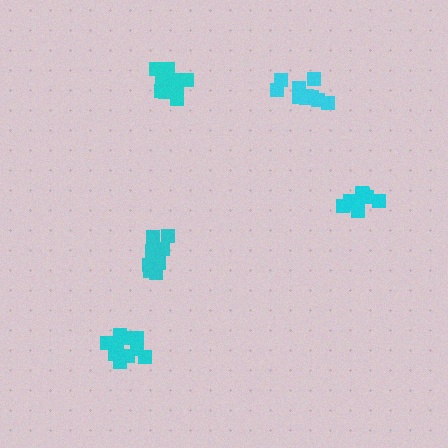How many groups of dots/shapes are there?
There are 5 groups.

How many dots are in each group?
Group 1: 12 dots, Group 2: 9 dots, Group 3: 12 dots, Group 4: 13 dots, Group 5: 14 dots (60 total).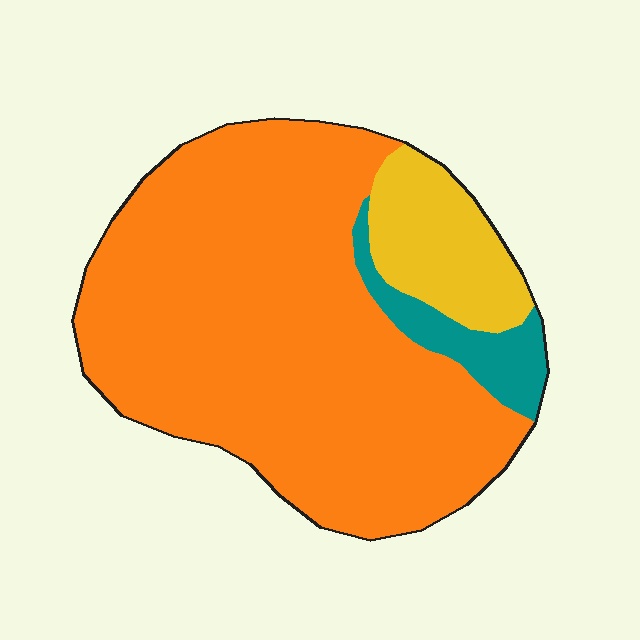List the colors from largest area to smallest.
From largest to smallest: orange, yellow, teal.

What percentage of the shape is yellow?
Yellow takes up less than a sixth of the shape.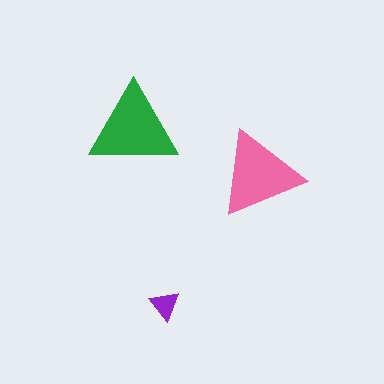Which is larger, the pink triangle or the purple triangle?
The pink one.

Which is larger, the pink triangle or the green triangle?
The green one.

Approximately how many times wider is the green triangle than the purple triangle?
About 3 times wider.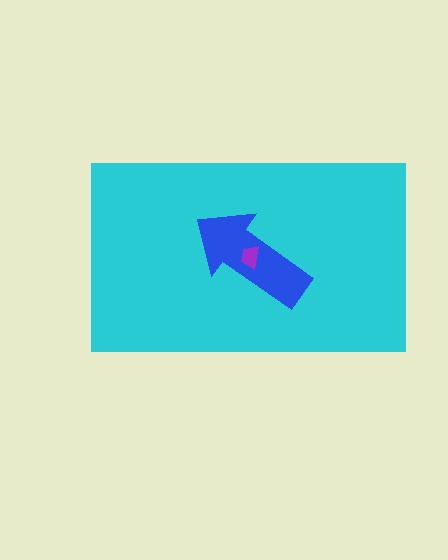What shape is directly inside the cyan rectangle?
The blue arrow.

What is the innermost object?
The purple trapezoid.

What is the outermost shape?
The cyan rectangle.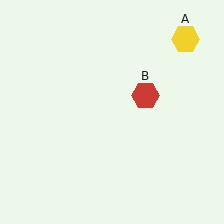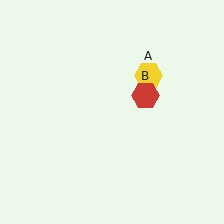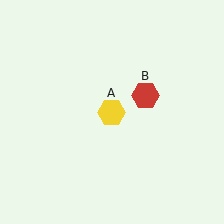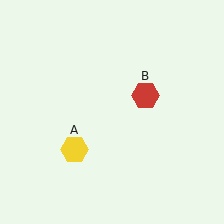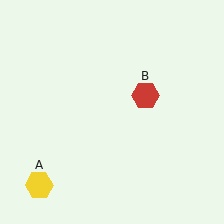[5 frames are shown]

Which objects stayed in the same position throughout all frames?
Red hexagon (object B) remained stationary.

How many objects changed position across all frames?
1 object changed position: yellow hexagon (object A).